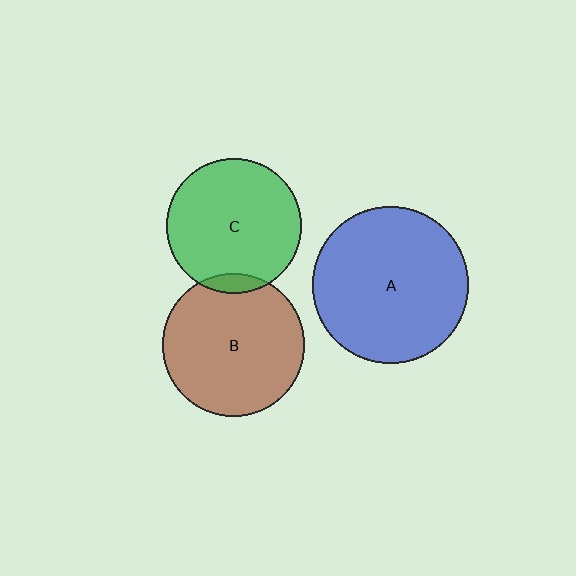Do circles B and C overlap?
Yes.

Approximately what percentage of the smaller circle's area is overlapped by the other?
Approximately 5%.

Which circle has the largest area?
Circle A (blue).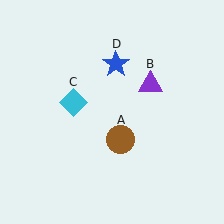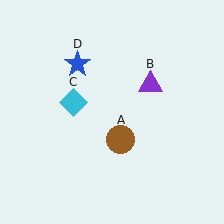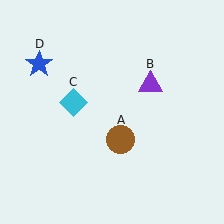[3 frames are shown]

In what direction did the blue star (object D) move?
The blue star (object D) moved left.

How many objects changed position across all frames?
1 object changed position: blue star (object D).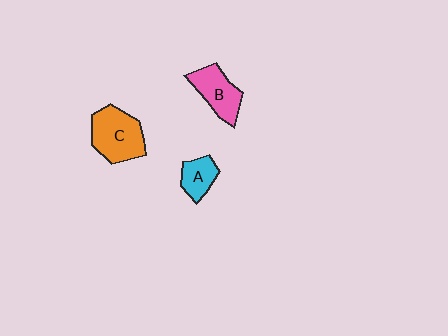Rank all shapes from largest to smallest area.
From largest to smallest: C (orange), B (pink), A (cyan).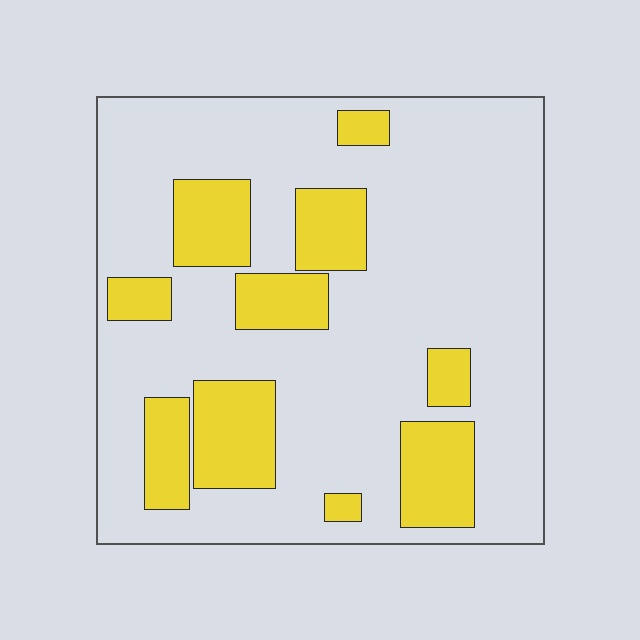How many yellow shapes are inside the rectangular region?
10.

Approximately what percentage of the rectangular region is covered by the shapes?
Approximately 25%.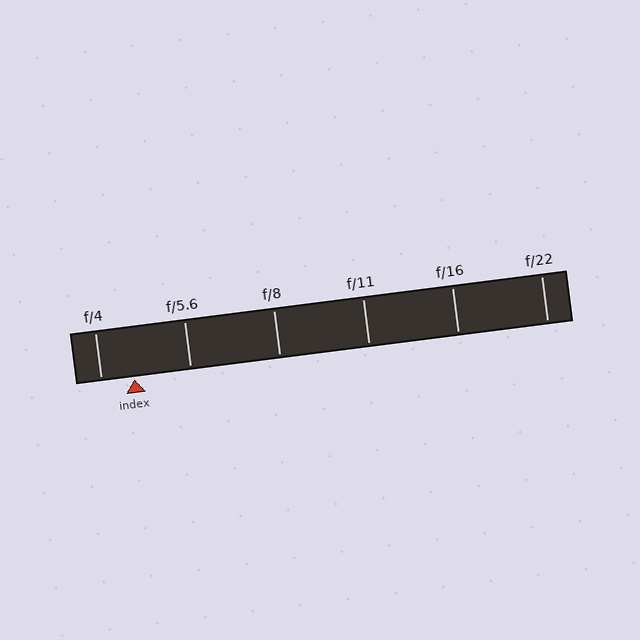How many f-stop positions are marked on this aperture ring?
There are 6 f-stop positions marked.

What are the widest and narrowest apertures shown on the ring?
The widest aperture shown is f/4 and the narrowest is f/22.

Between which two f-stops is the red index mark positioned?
The index mark is between f/4 and f/5.6.